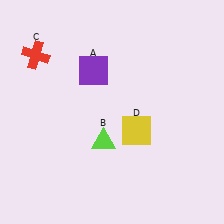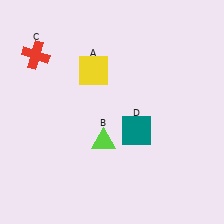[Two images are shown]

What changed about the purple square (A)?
In Image 1, A is purple. In Image 2, it changed to yellow.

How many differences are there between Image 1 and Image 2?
There are 2 differences between the two images.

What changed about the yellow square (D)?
In Image 1, D is yellow. In Image 2, it changed to teal.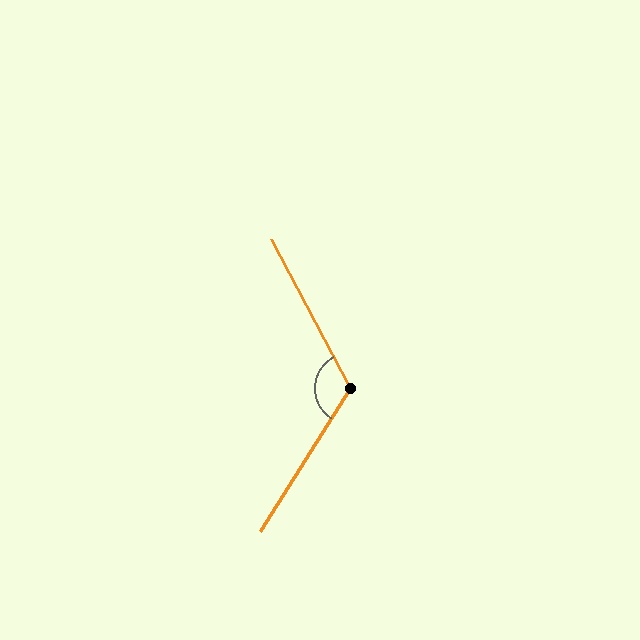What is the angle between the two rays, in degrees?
Approximately 120 degrees.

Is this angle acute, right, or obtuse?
It is obtuse.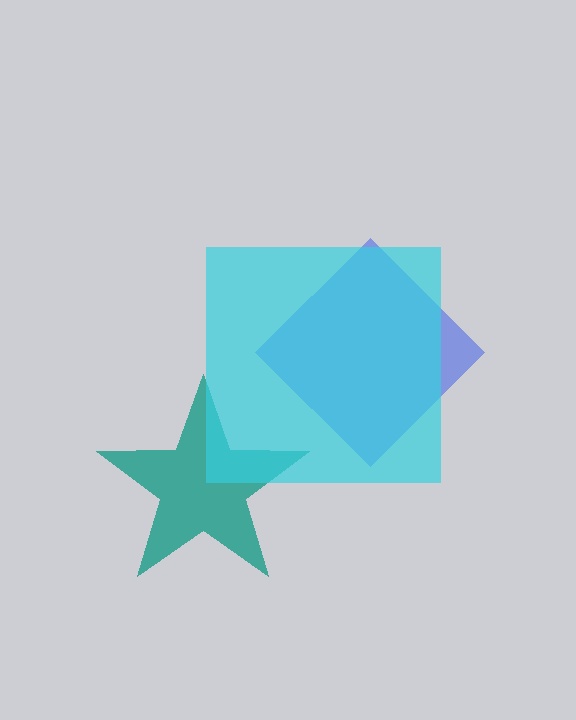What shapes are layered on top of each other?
The layered shapes are: a teal star, a blue diamond, a cyan square.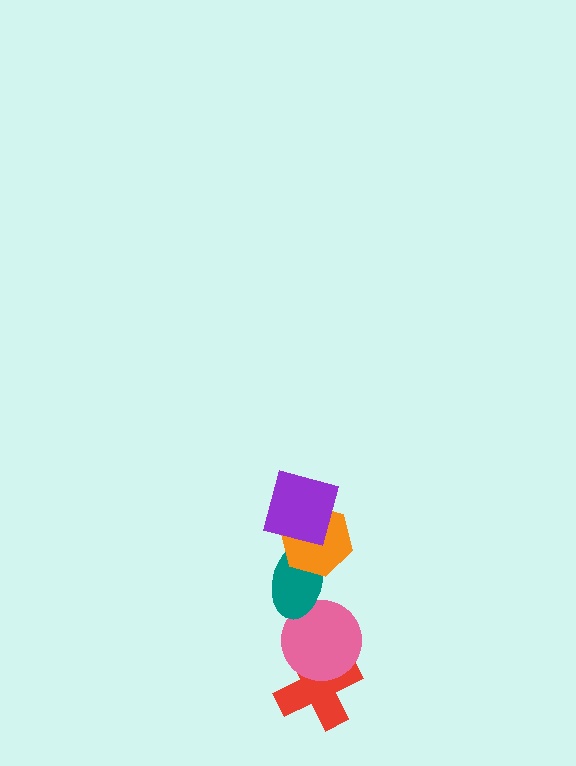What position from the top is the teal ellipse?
The teal ellipse is 3rd from the top.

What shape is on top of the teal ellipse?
The orange hexagon is on top of the teal ellipse.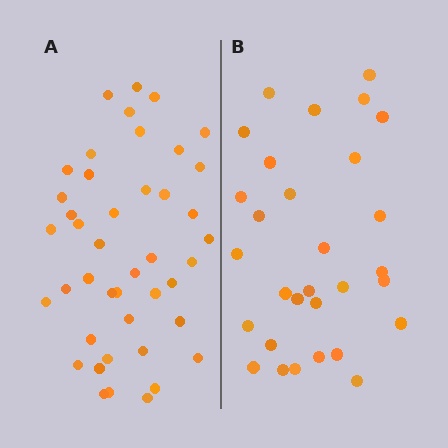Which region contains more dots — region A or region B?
Region A (the left region) has more dots.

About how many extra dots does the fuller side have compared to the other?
Region A has approximately 15 more dots than region B.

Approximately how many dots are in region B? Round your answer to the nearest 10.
About 30 dots.